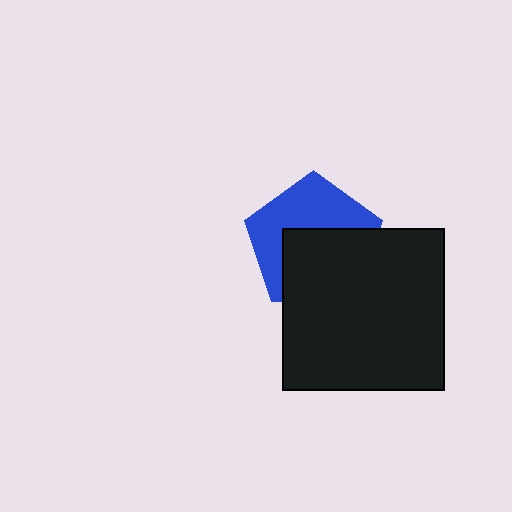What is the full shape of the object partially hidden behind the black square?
The partially hidden object is a blue pentagon.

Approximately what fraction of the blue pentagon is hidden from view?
Roughly 51% of the blue pentagon is hidden behind the black square.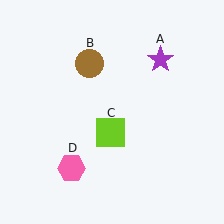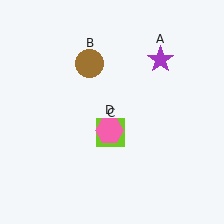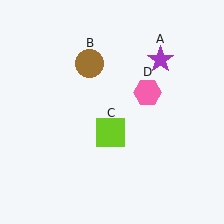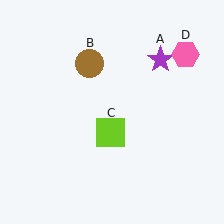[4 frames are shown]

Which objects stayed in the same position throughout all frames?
Purple star (object A) and brown circle (object B) and lime square (object C) remained stationary.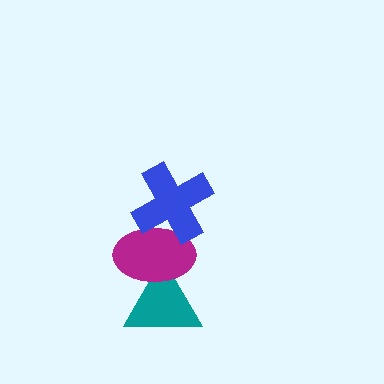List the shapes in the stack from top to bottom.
From top to bottom: the blue cross, the magenta ellipse, the teal triangle.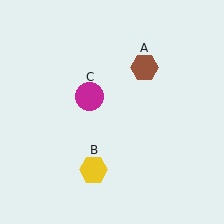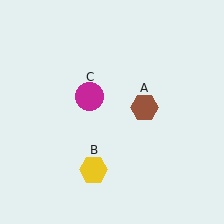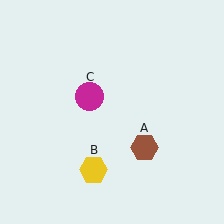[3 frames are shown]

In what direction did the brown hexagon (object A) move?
The brown hexagon (object A) moved down.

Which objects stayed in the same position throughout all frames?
Yellow hexagon (object B) and magenta circle (object C) remained stationary.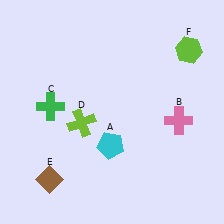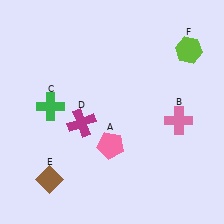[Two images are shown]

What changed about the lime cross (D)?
In Image 1, D is lime. In Image 2, it changed to magenta.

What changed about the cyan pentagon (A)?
In Image 1, A is cyan. In Image 2, it changed to pink.